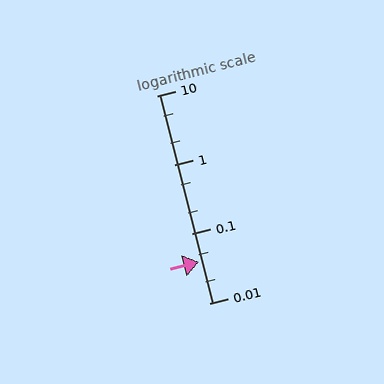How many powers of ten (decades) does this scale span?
The scale spans 3 decades, from 0.01 to 10.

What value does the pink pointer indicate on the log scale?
The pointer indicates approximately 0.039.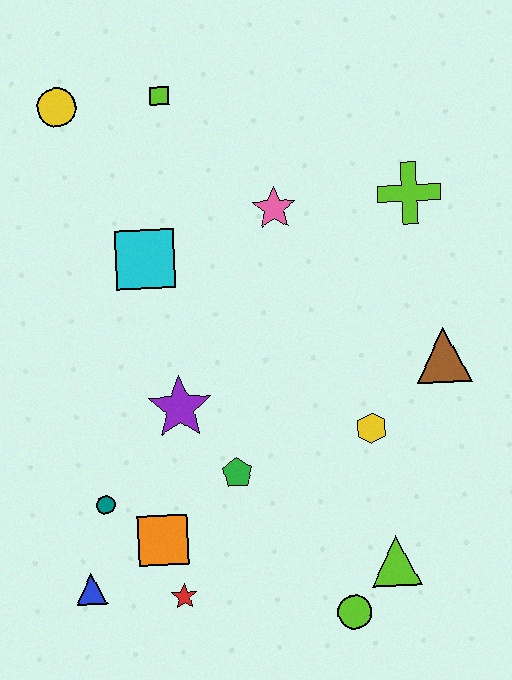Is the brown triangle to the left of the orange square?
No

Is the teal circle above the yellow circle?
No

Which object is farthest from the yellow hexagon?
The yellow circle is farthest from the yellow hexagon.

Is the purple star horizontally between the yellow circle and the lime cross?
Yes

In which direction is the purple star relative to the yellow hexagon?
The purple star is to the left of the yellow hexagon.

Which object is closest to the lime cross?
The pink star is closest to the lime cross.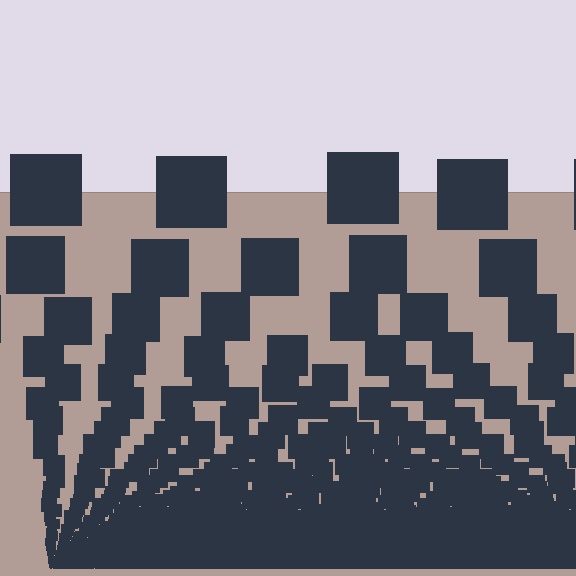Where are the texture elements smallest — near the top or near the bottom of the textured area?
Near the bottom.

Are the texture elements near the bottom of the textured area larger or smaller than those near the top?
Smaller. The gradient is inverted — elements near the bottom are smaller and denser.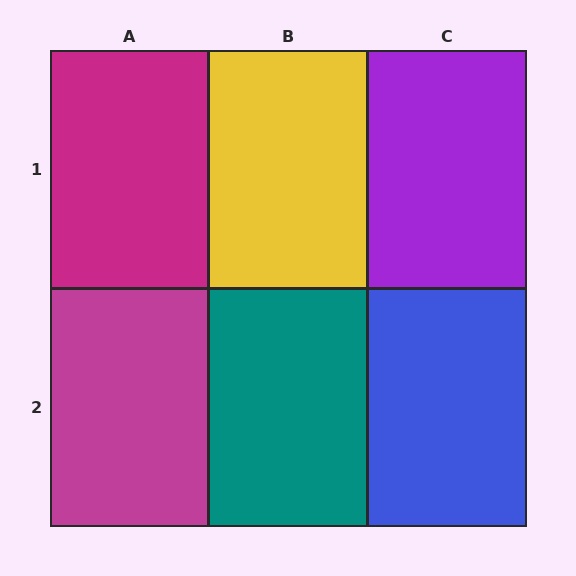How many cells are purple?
1 cell is purple.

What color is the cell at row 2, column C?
Blue.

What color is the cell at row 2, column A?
Magenta.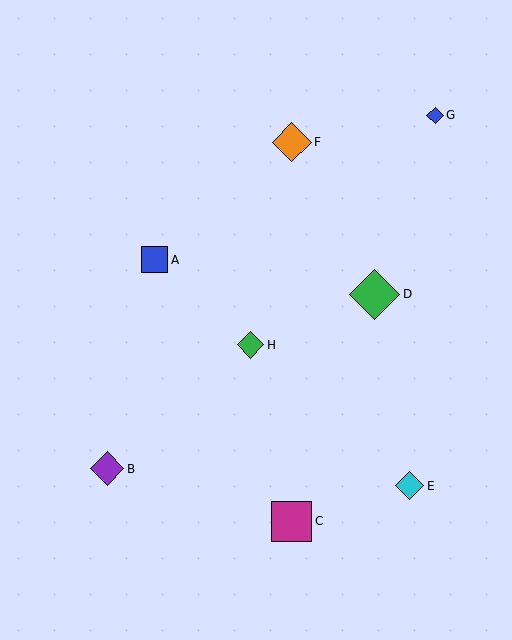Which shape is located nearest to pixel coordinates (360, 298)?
The green diamond (labeled D) at (375, 294) is nearest to that location.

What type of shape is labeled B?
Shape B is a purple diamond.